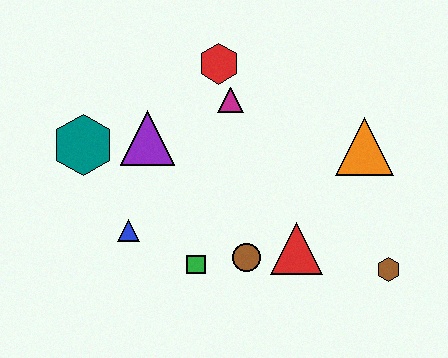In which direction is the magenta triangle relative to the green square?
The magenta triangle is above the green square.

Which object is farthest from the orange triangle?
The teal hexagon is farthest from the orange triangle.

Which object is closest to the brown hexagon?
The red triangle is closest to the brown hexagon.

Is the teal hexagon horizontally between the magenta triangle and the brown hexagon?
No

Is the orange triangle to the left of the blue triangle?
No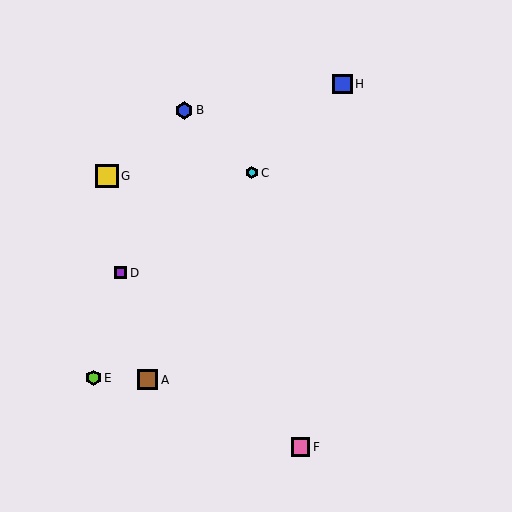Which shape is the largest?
The yellow square (labeled G) is the largest.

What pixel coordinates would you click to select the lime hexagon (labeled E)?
Click at (94, 378) to select the lime hexagon E.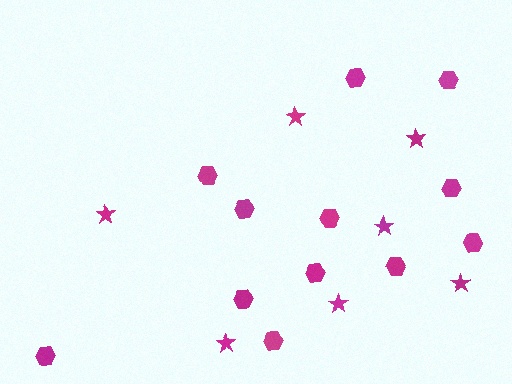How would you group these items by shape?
There are 2 groups: one group of hexagons (12) and one group of stars (7).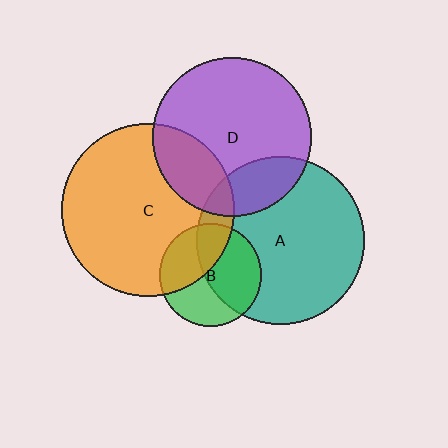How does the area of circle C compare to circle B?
Approximately 2.8 times.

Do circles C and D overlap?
Yes.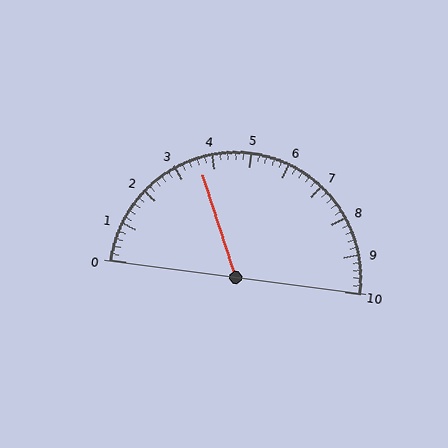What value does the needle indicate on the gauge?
The needle indicates approximately 3.6.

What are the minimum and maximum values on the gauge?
The gauge ranges from 0 to 10.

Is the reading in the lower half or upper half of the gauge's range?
The reading is in the lower half of the range (0 to 10).